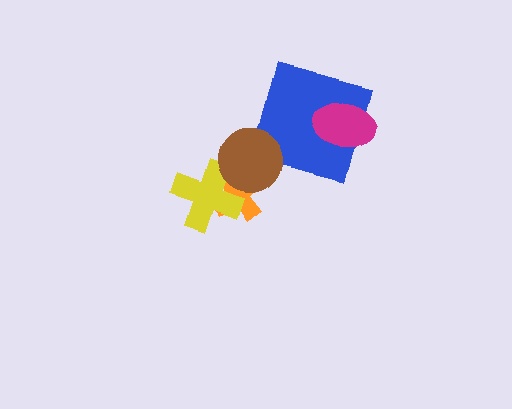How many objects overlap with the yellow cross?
2 objects overlap with the yellow cross.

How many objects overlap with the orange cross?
2 objects overlap with the orange cross.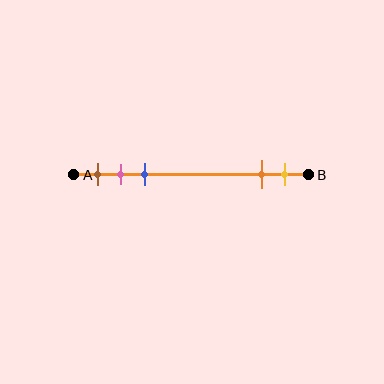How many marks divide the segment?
There are 5 marks dividing the segment.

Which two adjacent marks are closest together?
The pink and blue marks are the closest adjacent pair.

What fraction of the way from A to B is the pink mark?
The pink mark is approximately 20% (0.2) of the way from A to B.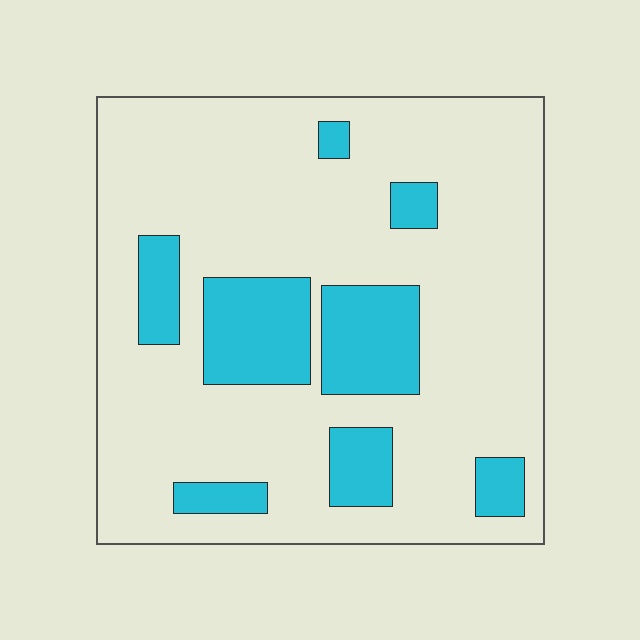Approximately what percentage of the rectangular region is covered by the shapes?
Approximately 20%.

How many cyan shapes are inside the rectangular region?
8.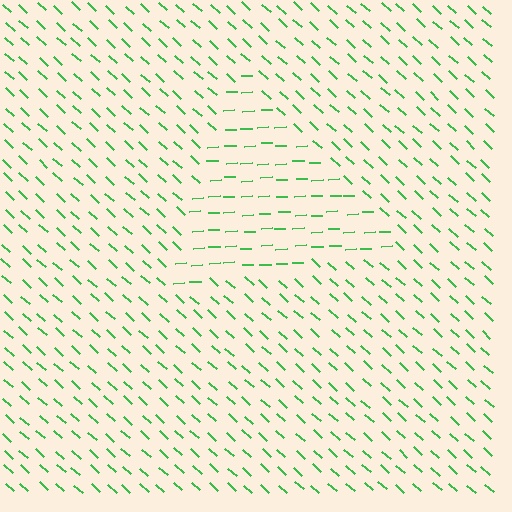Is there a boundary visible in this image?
Yes, there is a texture boundary formed by a change in line orientation.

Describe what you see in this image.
The image is filled with small green line segments. A triangle region in the image has lines oriented differently from the surrounding lines, creating a visible texture boundary.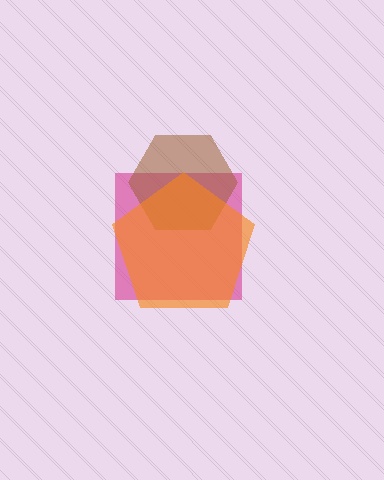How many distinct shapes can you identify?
There are 3 distinct shapes: a magenta square, a brown hexagon, an orange pentagon.